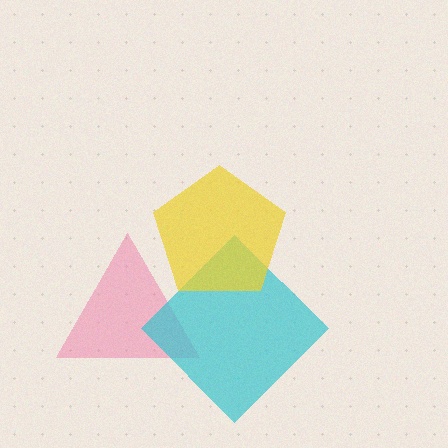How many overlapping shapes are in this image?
There are 3 overlapping shapes in the image.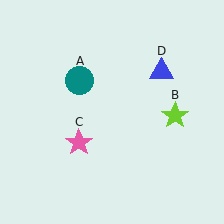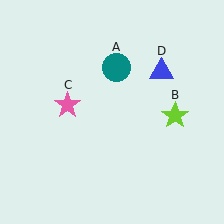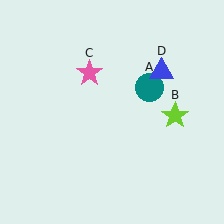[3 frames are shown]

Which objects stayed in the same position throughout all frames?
Lime star (object B) and blue triangle (object D) remained stationary.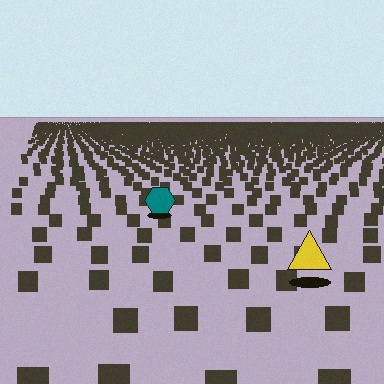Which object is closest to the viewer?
The yellow triangle is closest. The texture marks near it are larger and more spread out.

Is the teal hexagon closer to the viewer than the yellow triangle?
No. The yellow triangle is closer — you can tell from the texture gradient: the ground texture is coarser near it.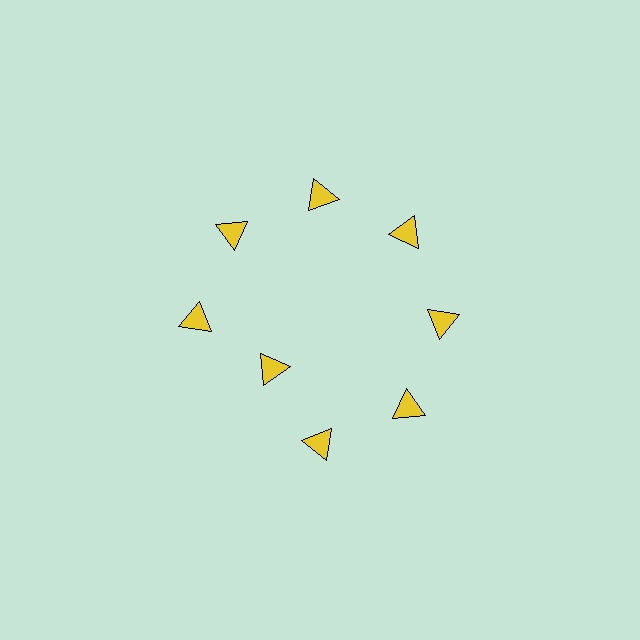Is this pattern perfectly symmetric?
No. The 8 yellow triangles are arranged in a ring, but one element near the 8 o'clock position is pulled inward toward the center, breaking the 8-fold rotational symmetry.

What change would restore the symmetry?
The symmetry would be restored by moving it outward, back onto the ring so that all 8 triangles sit at equal angles and equal distance from the center.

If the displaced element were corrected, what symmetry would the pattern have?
It would have 8-fold rotational symmetry — the pattern would map onto itself every 45 degrees.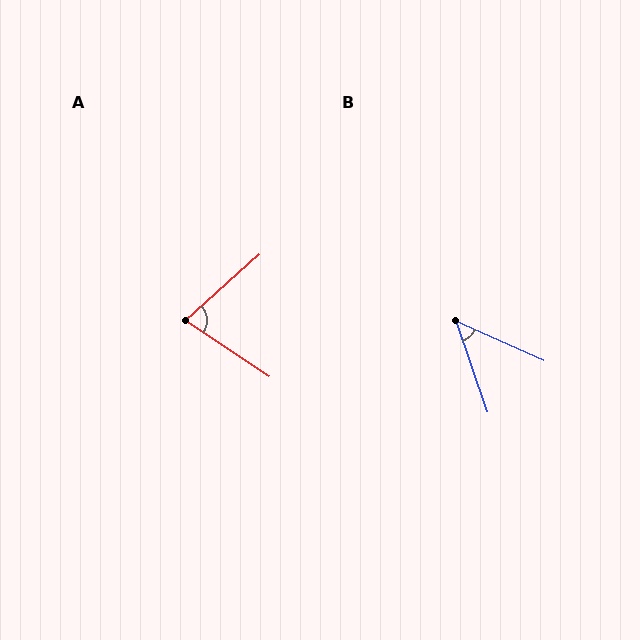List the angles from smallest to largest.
B (47°), A (75°).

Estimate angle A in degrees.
Approximately 75 degrees.